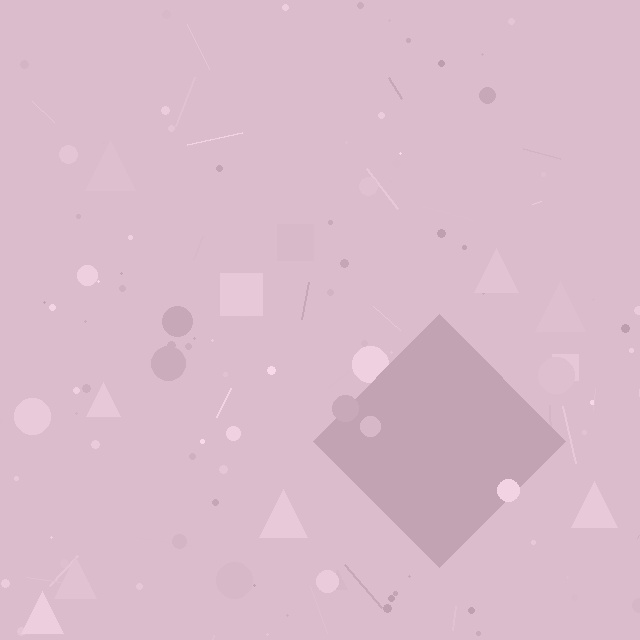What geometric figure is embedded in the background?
A diamond is embedded in the background.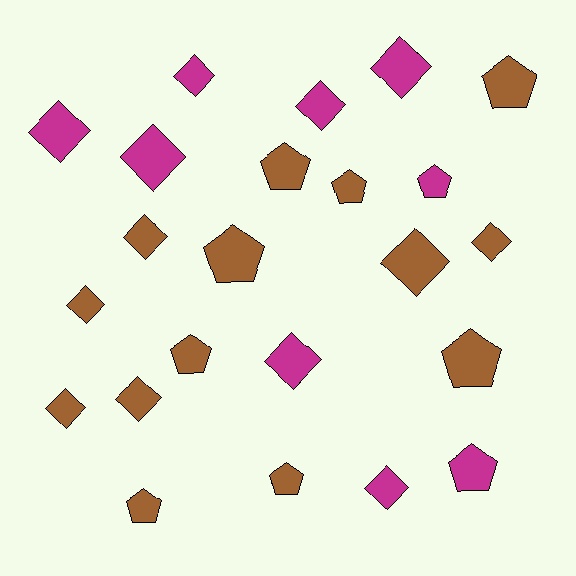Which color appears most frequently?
Brown, with 14 objects.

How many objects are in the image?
There are 23 objects.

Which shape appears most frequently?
Diamond, with 13 objects.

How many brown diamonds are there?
There are 6 brown diamonds.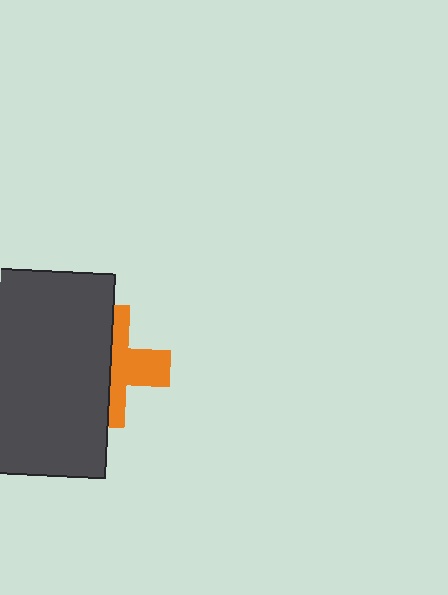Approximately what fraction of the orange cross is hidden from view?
Roughly 55% of the orange cross is hidden behind the dark gray rectangle.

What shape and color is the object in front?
The object in front is a dark gray rectangle.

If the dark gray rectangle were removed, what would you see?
You would see the complete orange cross.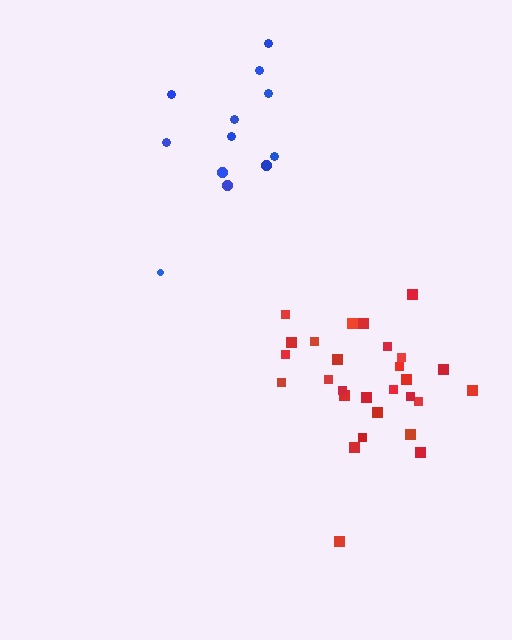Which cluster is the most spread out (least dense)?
Blue.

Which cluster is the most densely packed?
Red.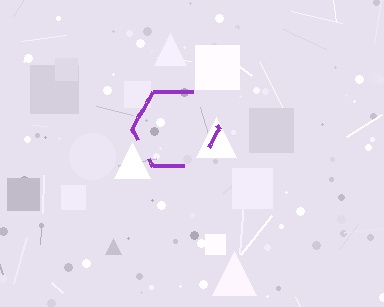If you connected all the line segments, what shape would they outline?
They would outline a hexagon.